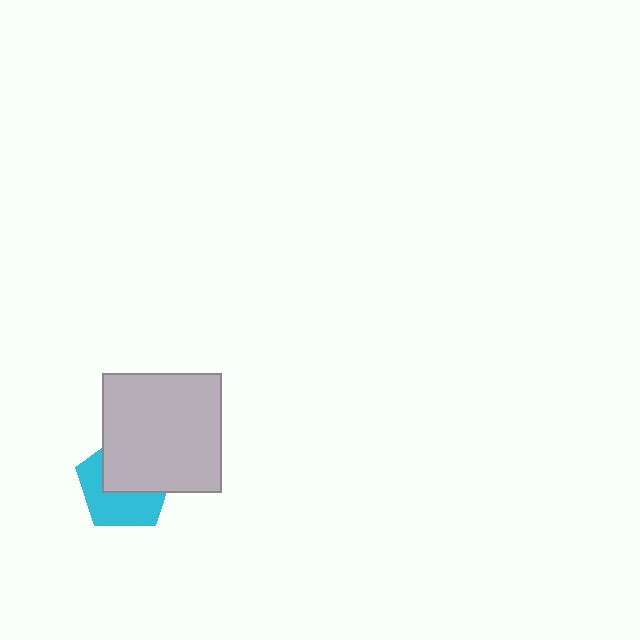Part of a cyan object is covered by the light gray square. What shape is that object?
It is a pentagon.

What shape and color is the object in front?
The object in front is a light gray square.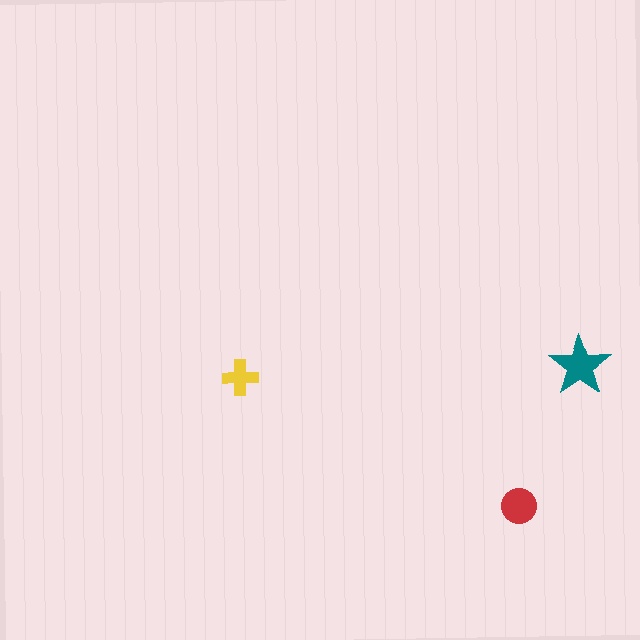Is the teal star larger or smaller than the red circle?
Larger.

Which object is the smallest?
The yellow cross.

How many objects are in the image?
There are 3 objects in the image.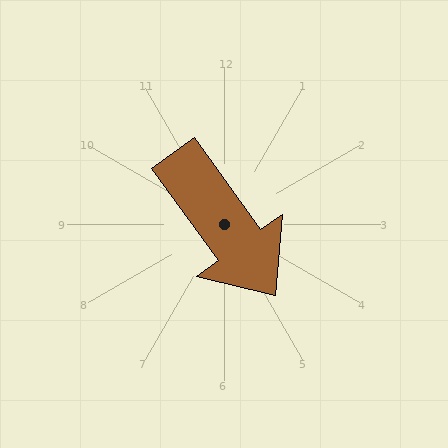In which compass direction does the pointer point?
Southeast.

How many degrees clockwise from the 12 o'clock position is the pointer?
Approximately 144 degrees.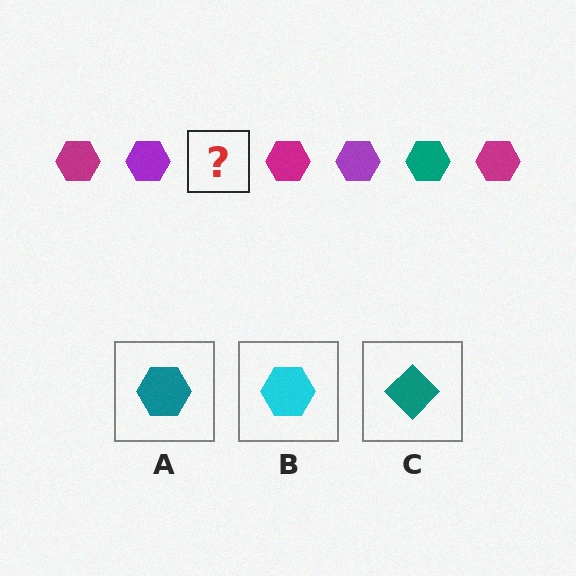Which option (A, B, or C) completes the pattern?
A.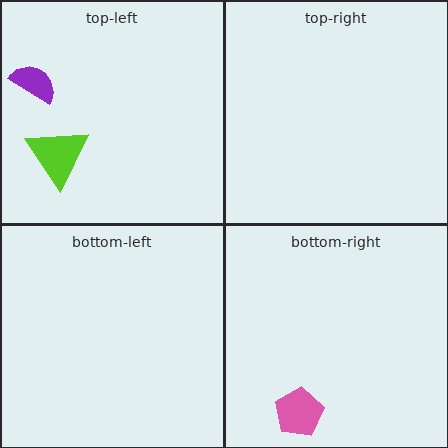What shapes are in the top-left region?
The lime triangle, the purple semicircle.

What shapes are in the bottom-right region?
The pink pentagon.